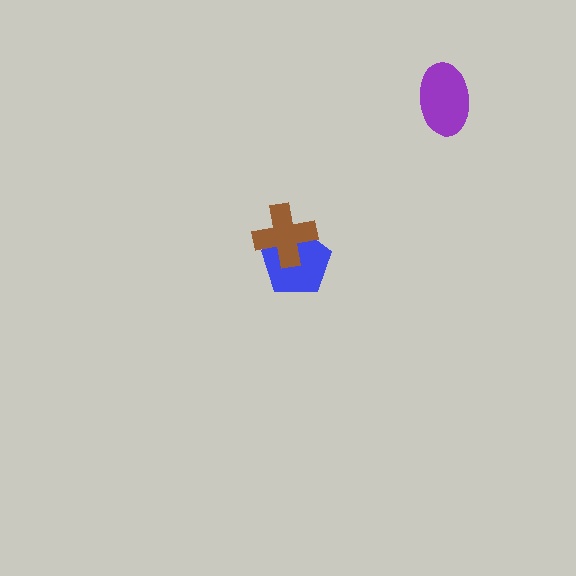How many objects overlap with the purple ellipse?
0 objects overlap with the purple ellipse.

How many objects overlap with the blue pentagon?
1 object overlaps with the blue pentagon.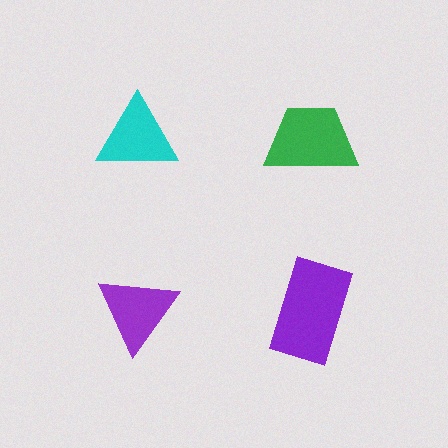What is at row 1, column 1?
A cyan triangle.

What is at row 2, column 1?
A purple triangle.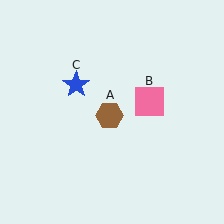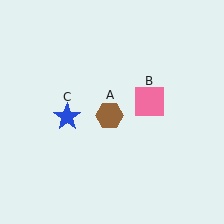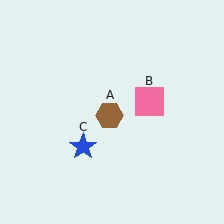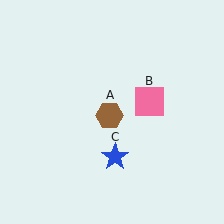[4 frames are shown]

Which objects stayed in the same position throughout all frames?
Brown hexagon (object A) and pink square (object B) remained stationary.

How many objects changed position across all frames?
1 object changed position: blue star (object C).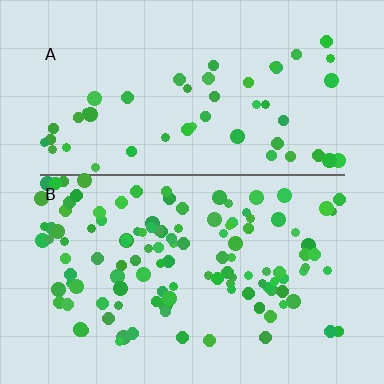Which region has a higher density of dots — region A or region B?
B (the bottom).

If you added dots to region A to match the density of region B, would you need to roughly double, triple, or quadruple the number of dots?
Approximately double.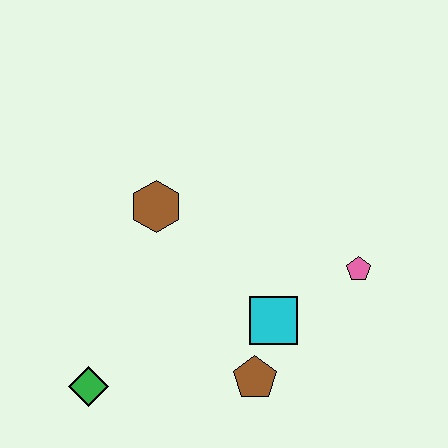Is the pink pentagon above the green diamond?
Yes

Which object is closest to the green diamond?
The brown pentagon is closest to the green diamond.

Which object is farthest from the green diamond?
The pink pentagon is farthest from the green diamond.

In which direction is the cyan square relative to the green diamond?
The cyan square is to the right of the green diamond.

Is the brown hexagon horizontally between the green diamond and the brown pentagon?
Yes